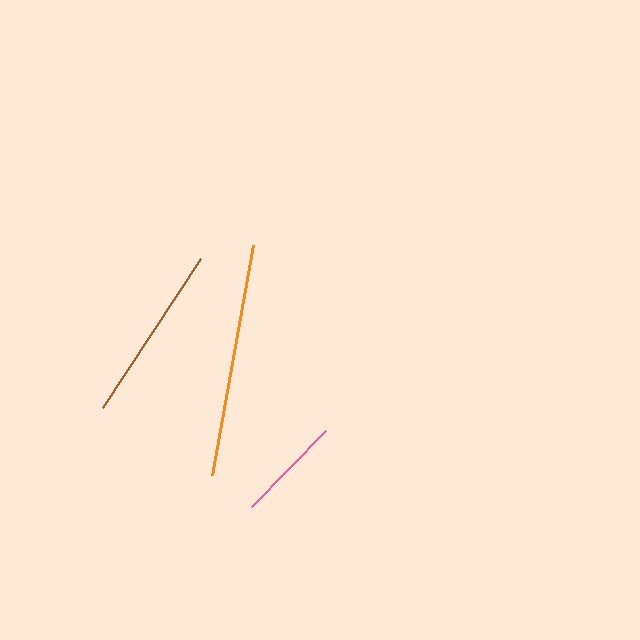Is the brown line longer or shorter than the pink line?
The brown line is longer than the pink line.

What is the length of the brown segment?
The brown segment is approximately 179 pixels long.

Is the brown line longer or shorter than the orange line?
The orange line is longer than the brown line.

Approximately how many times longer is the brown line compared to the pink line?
The brown line is approximately 1.7 times the length of the pink line.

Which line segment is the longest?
The orange line is the longest at approximately 233 pixels.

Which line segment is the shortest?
The pink line is the shortest at approximately 106 pixels.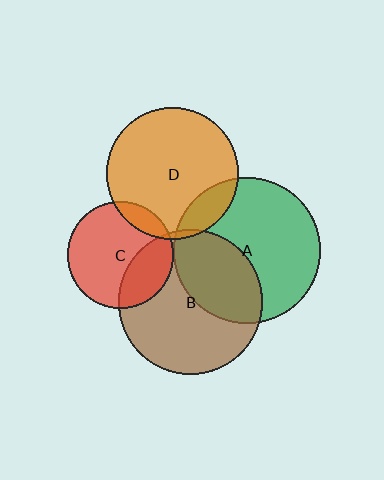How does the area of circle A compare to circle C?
Approximately 1.9 times.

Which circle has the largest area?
Circle A (green).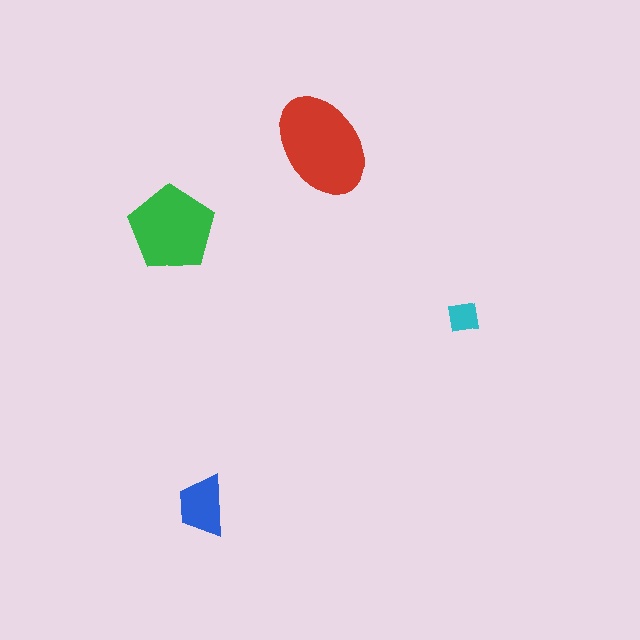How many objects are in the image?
There are 4 objects in the image.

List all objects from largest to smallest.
The red ellipse, the green pentagon, the blue trapezoid, the cyan square.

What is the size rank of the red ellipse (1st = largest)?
1st.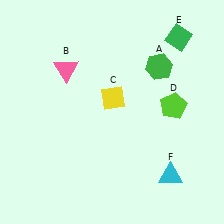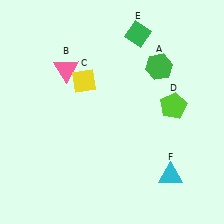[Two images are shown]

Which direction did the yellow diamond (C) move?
The yellow diamond (C) moved left.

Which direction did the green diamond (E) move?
The green diamond (E) moved left.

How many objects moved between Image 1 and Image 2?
2 objects moved between the two images.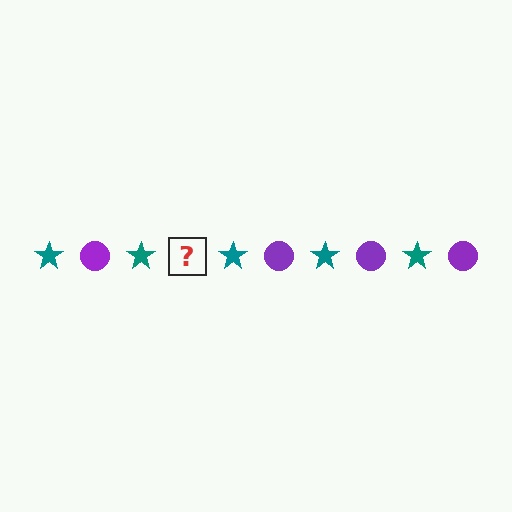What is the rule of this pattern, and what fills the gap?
The rule is that the pattern alternates between teal star and purple circle. The gap should be filled with a purple circle.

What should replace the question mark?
The question mark should be replaced with a purple circle.